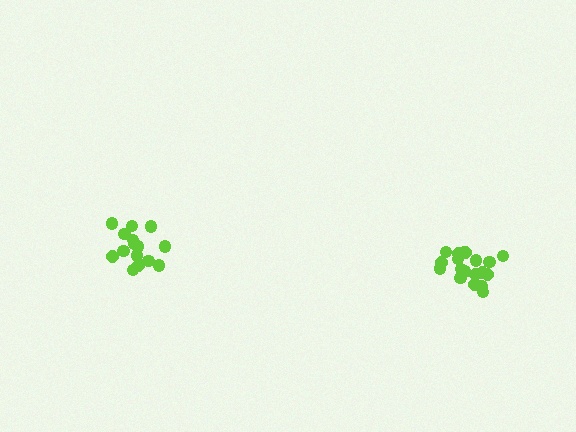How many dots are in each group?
Group 1: 15 dots, Group 2: 19 dots (34 total).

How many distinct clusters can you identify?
There are 2 distinct clusters.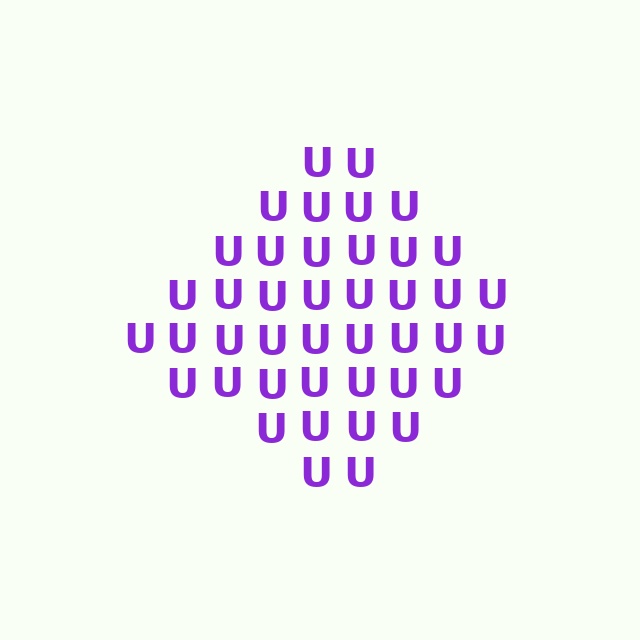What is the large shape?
The large shape is a diamond.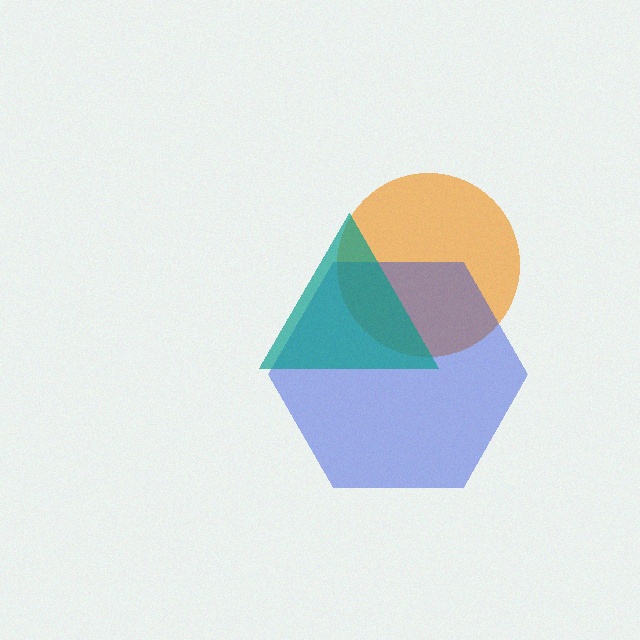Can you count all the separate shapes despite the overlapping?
Yes, there are 3 separate shapes.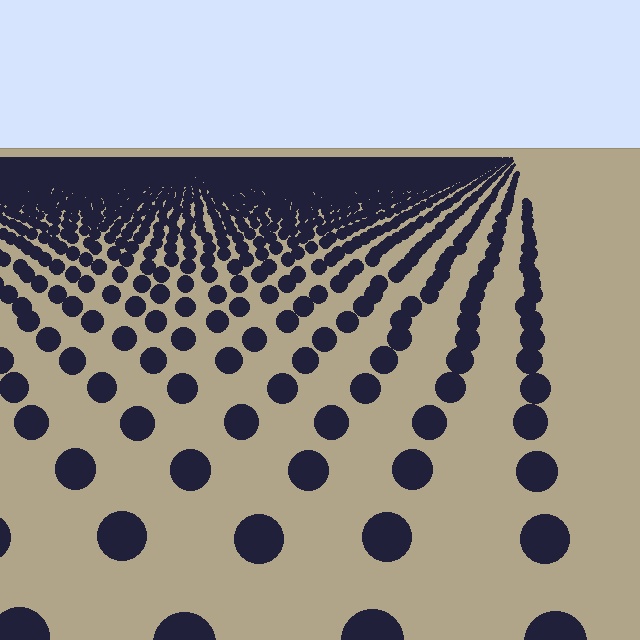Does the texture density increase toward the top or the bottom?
Density increases toward the top.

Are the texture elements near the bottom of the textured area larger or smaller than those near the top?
Larger. Near the bottom, elements are closer to the viewer and appear at a bigger on-screen size.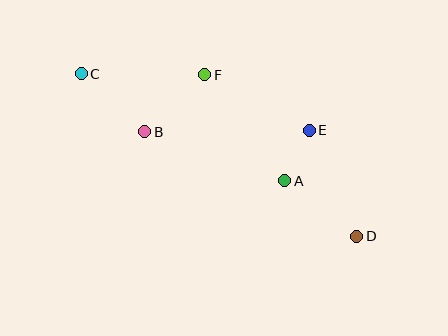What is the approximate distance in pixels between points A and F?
The distance between A and F is approximately 132 pixels.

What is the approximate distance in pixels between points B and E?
The distance between B and E is approximately 165 pixels.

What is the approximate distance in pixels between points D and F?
The distance between D and F is approximately 222 pixels.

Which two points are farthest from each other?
Points C and D are farthest from each other.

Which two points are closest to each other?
Points A and E are closest to each other.